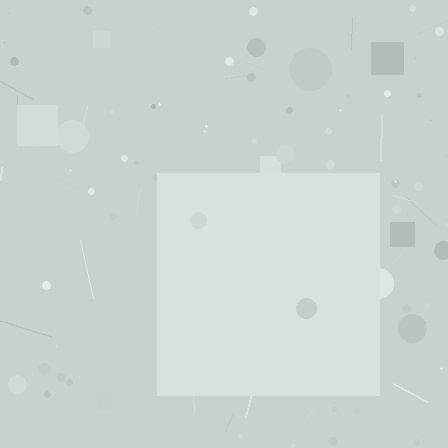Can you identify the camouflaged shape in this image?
The camouflaged shape is a square.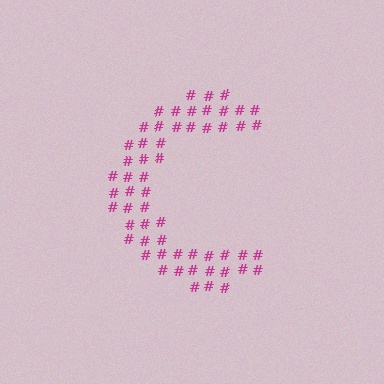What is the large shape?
The large shape is the letter C.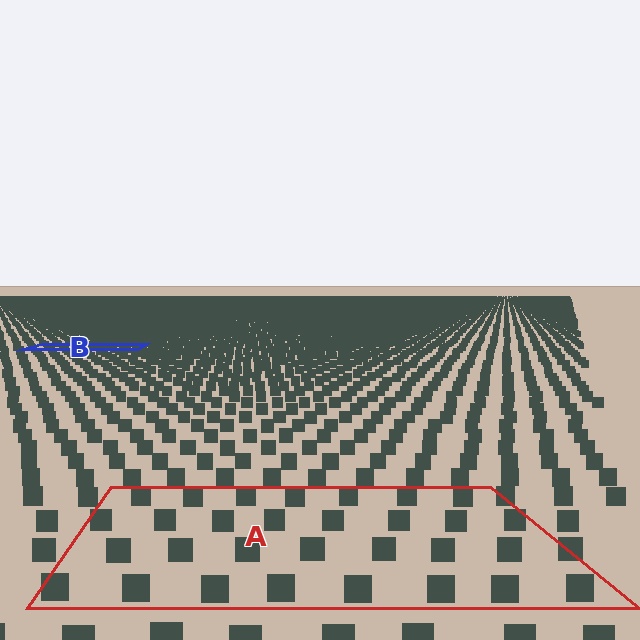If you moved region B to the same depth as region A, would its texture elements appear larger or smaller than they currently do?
They would appear larger. At a closer depth, the same texture elements are projected at a bigger on-screen size.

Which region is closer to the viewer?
Region A is closer. The texture elements there are larger and more spread out.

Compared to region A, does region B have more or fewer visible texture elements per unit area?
Region B has more texture elements per unit area — they are packed more densely because it is farther away.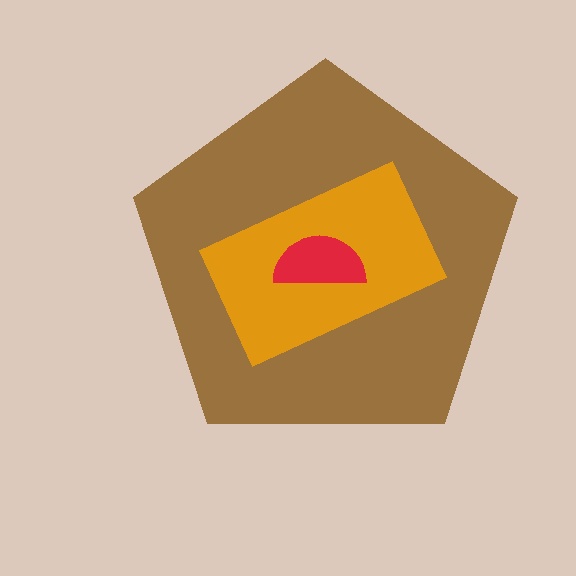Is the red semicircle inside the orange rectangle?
Yes.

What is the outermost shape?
The brown pentagon.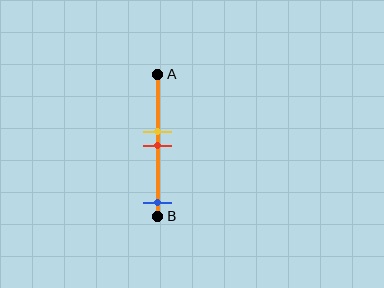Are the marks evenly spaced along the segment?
No, the marks are not evenly spaced.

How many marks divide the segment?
There are 3 marks dividing the segment.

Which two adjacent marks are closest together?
The yellow and red marks are the closest adjacent pair.